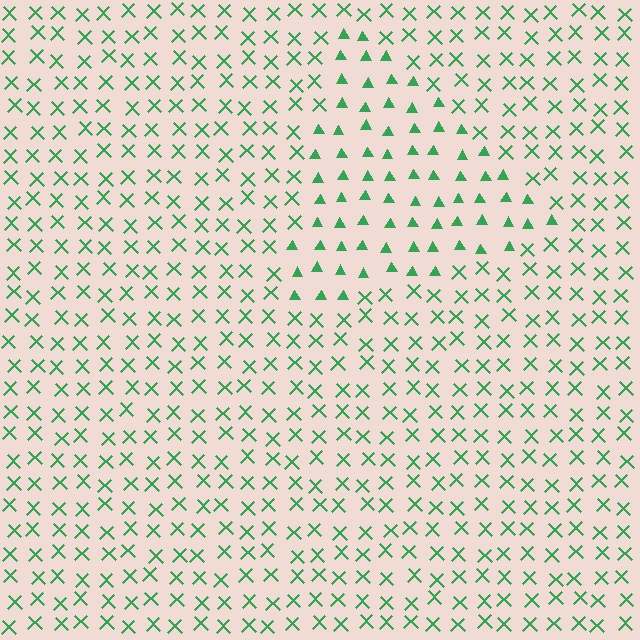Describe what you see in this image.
The image is filled with small green elements arranged in a uniform grid. A triangle-shaped region contains triangles, while the surrounding area contains X marks. The boundary is defined purely by the change in element shape.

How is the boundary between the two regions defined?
The boundary is defined by a change in element shape: triangles inside vs. X marks outside. All elements share the same color and spacing.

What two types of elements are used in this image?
The image uses triangles inside the triangle region and X marks outside it.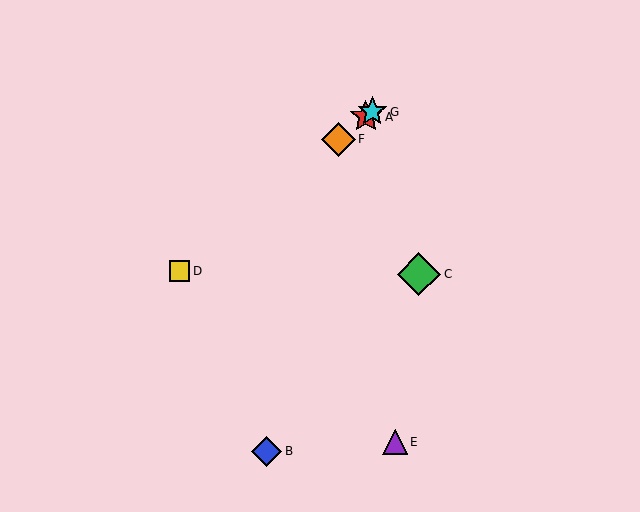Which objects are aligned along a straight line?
Objects A, D, F, G are aligned along a straight line.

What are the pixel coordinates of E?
Object E is at (395, 442).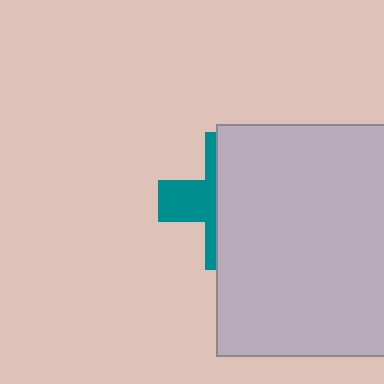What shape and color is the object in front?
The object in front is a light gray rectangle.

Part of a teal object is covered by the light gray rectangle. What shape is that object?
It is a cross.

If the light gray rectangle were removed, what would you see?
You would see the complete teal cross.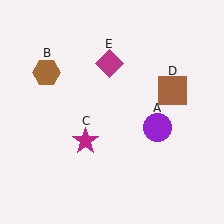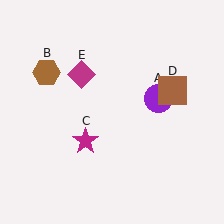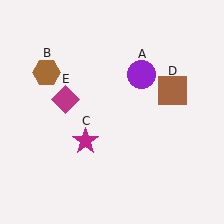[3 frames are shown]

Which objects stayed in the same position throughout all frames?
Brown hexagon (object B) and magenta star (object C) and brown square (object D) remained stationary.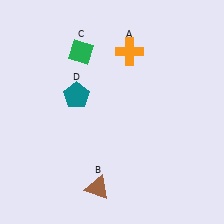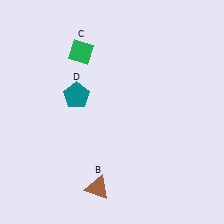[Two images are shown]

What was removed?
The orange cross (A) was removed in Image 2.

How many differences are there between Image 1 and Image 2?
There is 1 difference between the two images.